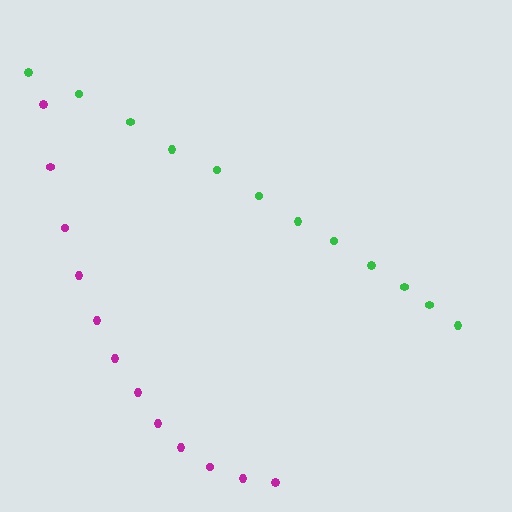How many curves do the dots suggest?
There are 2 distinct paths.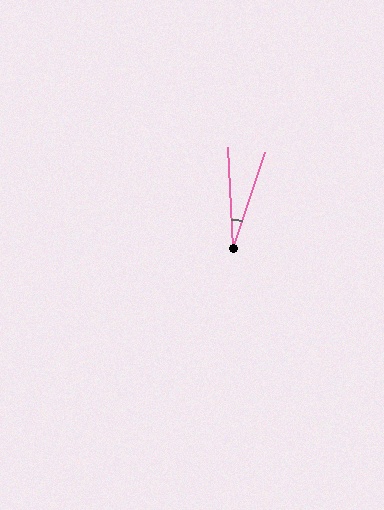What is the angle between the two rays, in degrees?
Approximately 21 degrees.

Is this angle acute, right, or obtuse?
It is acute.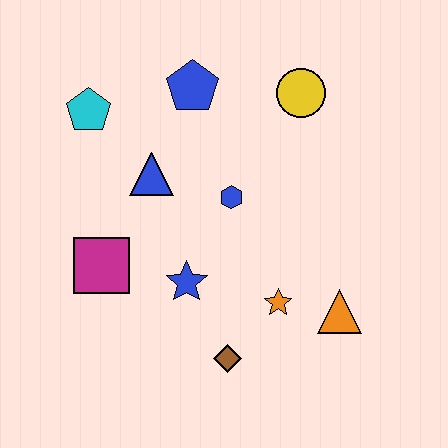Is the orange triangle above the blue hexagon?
No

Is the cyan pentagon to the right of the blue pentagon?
No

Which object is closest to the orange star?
The orange triangle is closest to the orange star.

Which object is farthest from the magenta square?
The yellow circle is farthest from the magenta square.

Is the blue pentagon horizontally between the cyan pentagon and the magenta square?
No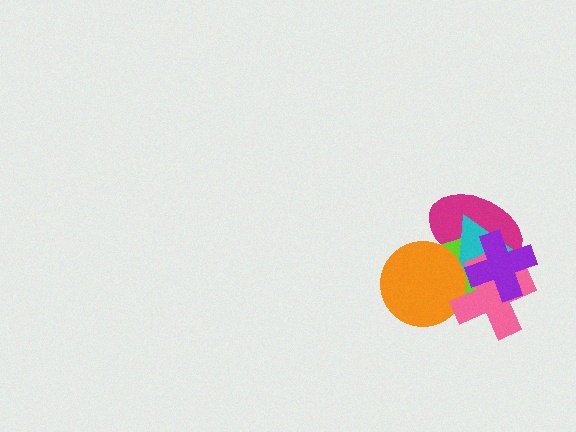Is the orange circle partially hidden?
Yes, it is partially covered by another shape.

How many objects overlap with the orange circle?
4 objects overlap with the orange circle.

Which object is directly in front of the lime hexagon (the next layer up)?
The cyan triangle is directly in front of the lime hexagon.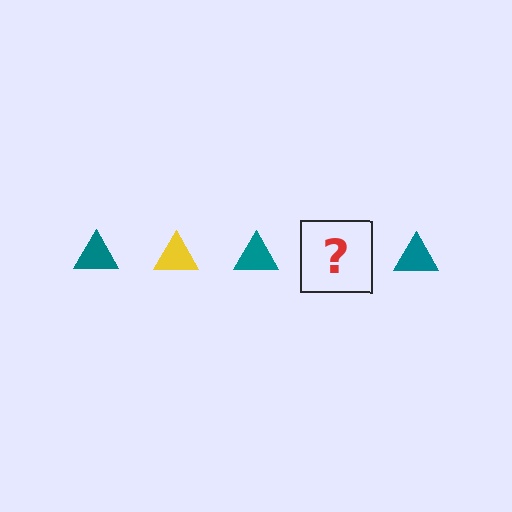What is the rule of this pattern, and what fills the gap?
The rule is that the pattern cycles through teal, yellow triangles. The gap should be filled with a yellow triangle.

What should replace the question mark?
The question mark should be replaced with a yellow triangle.